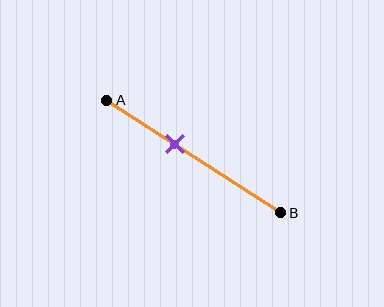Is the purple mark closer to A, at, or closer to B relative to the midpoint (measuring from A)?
The purple mark is closer to point A than the midpoint of segment AB.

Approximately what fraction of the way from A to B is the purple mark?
The purple mark is approximately 40% of the way from A to B.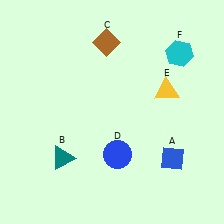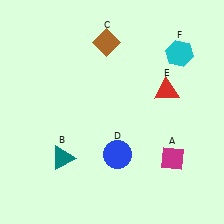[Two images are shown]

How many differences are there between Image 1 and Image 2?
There are 2 differences between the two images.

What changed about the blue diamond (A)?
In Image 1, A is blue. In Image 2, it changed to magenta.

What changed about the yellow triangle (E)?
In Image 1, E is yellow. In Image 2, it changed to red.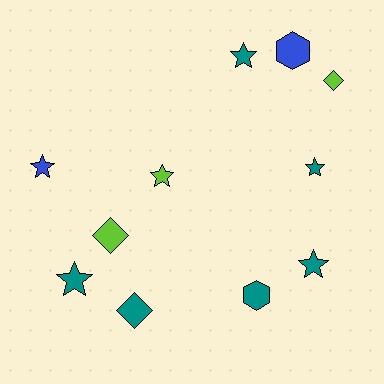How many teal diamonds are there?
There is 1 teal diamond.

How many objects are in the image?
There are 11 objects.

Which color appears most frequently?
Teal, with 6 objects.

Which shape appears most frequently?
Star, with 6 objects.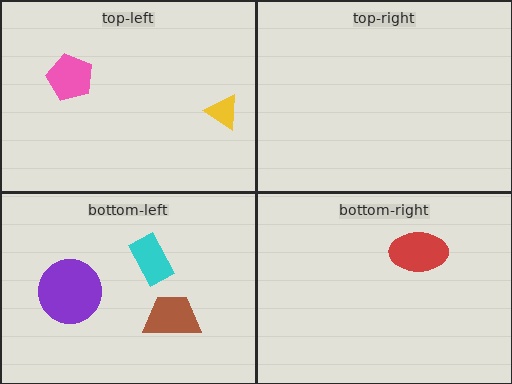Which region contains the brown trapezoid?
The bottom-left region.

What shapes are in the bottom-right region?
The red ellipse.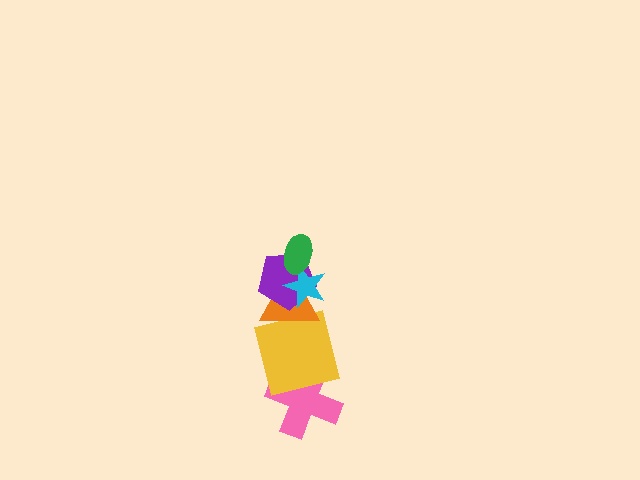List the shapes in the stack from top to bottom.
From top to bottom: the green ellipse, the cyan star, the purple pentagon, the orange triangle, the yellow square, the pink cross.